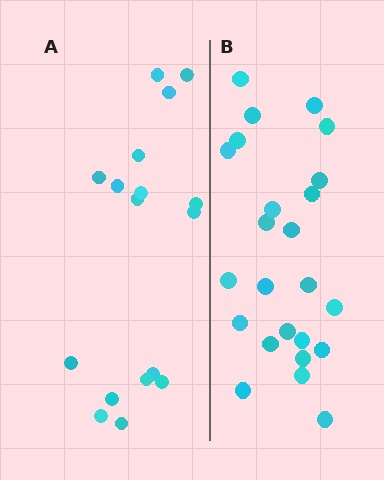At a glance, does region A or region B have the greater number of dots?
Region B (the right region) has more dots.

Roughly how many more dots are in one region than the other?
Region B has roughly 8 or so more dots than region A.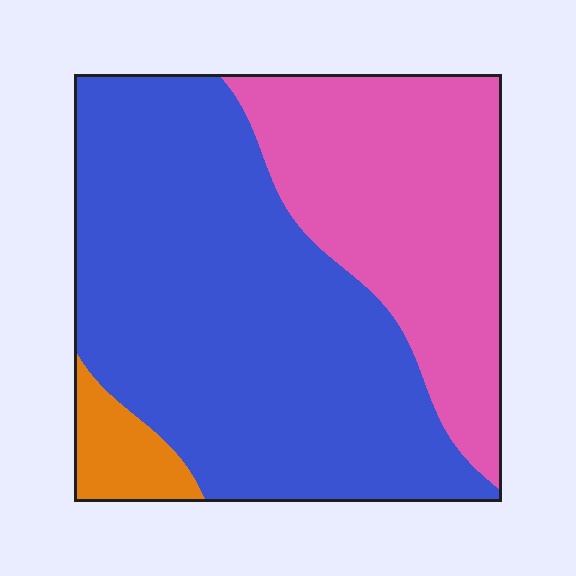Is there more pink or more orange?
Pink.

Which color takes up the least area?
Orange, at roughly 5%.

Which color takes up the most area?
Blue, at roughly 60%.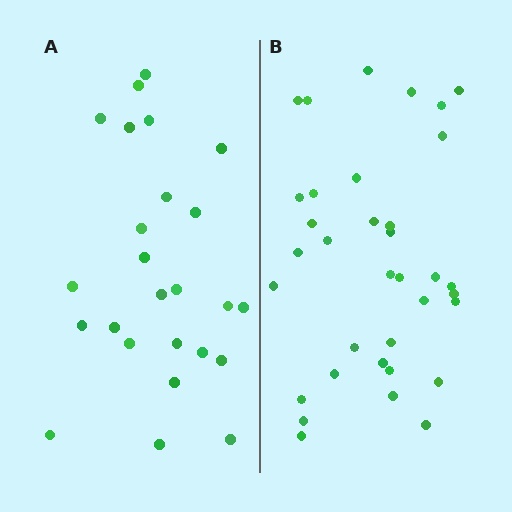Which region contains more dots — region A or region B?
Region B (the right region) has more dots.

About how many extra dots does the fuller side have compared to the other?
Region B has roughly 10 or so more dots than region A.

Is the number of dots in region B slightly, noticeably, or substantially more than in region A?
Region B has noticeably more, but not dramatically so. The ratio is roughly 1.4 to 1.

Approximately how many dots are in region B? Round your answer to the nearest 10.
About 40 dots. (The exact count is 35, which rounds to 40.)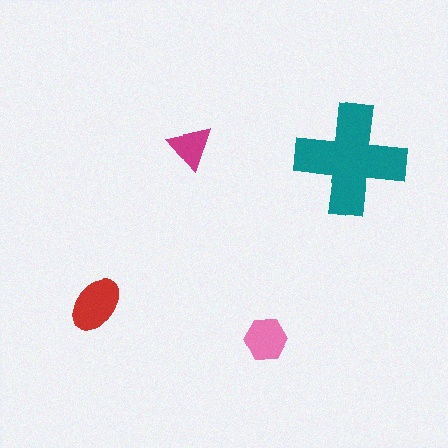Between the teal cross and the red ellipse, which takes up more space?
The teal cross.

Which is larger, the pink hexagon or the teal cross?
The teal cross.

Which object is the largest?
The teal cross.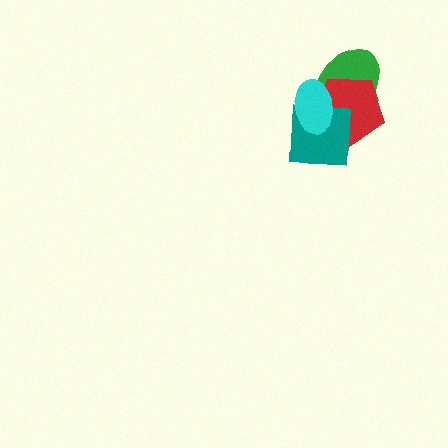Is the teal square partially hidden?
Yes, it is partially covered by another shape.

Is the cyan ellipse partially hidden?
No, no other shape covers it.